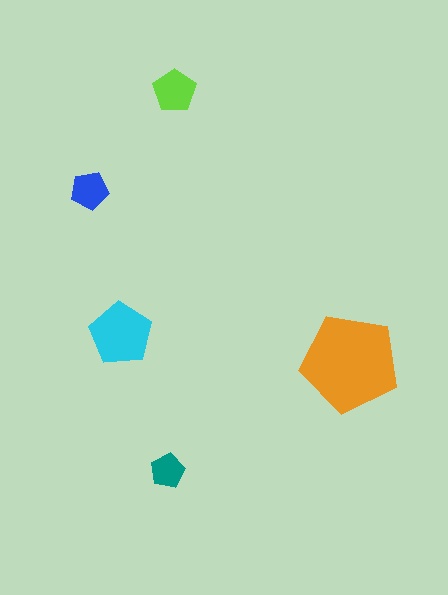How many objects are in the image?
There are 5 objects in the image.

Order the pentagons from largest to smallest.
the orange one, the cyan one, the lime one, the blue one, the teal one.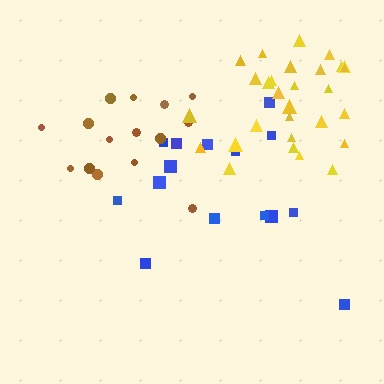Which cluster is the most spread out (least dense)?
Blue.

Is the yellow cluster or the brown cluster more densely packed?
Yellow.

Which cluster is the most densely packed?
Yellow.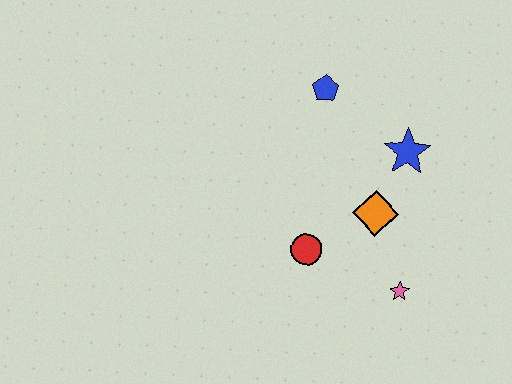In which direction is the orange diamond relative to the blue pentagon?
The orange diamond is below the blue pentagon.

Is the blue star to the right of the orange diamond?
Yes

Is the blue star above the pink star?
Yes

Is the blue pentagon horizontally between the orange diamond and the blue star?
No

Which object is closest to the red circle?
The orange diamond is closest to the red circle.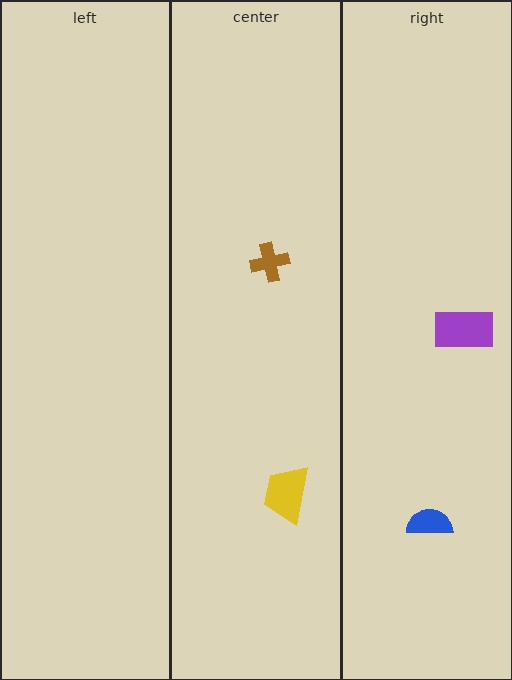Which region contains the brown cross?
The center region.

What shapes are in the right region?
The blue semicircle, the purple rectangle.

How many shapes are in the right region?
2.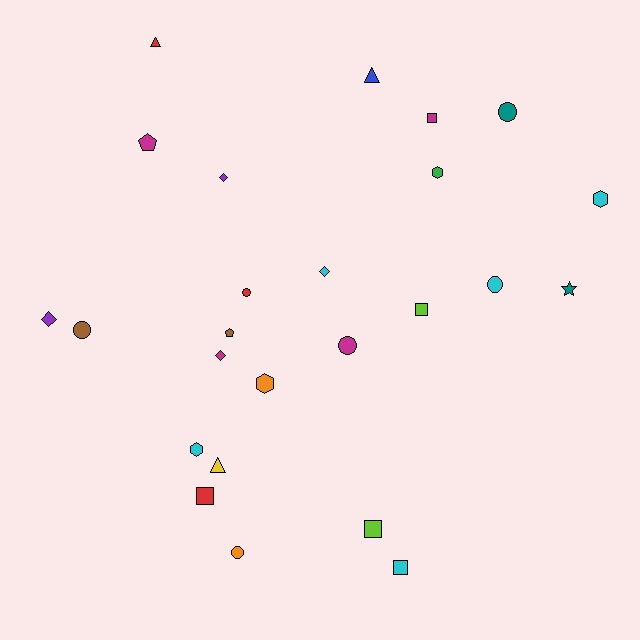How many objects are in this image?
There are 25 objects.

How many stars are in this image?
There is 1 star.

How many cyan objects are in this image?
There are 5 cyan objects.